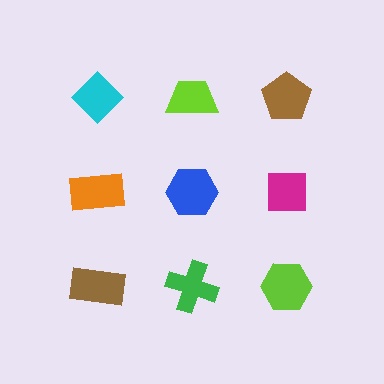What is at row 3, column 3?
A lime hexagon.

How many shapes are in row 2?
3 shapes.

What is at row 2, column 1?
An orange rectangle.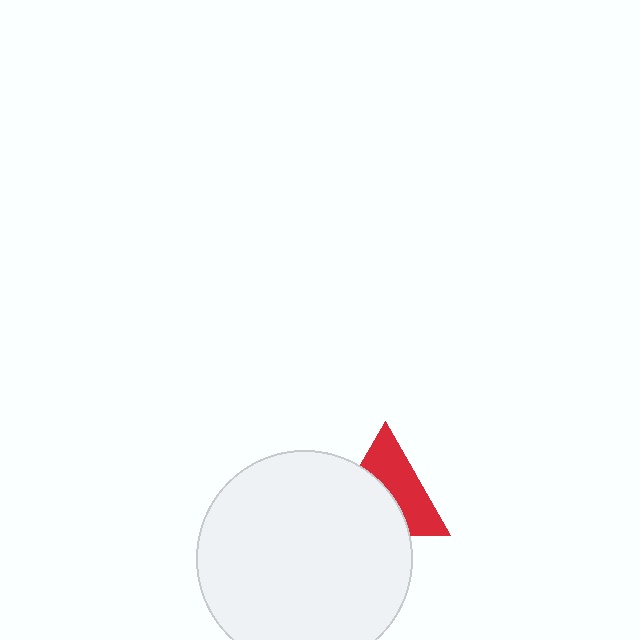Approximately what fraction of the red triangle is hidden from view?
Roughly 49% of the red triangle is hidden behind the white circle.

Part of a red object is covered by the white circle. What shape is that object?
It is a triangle.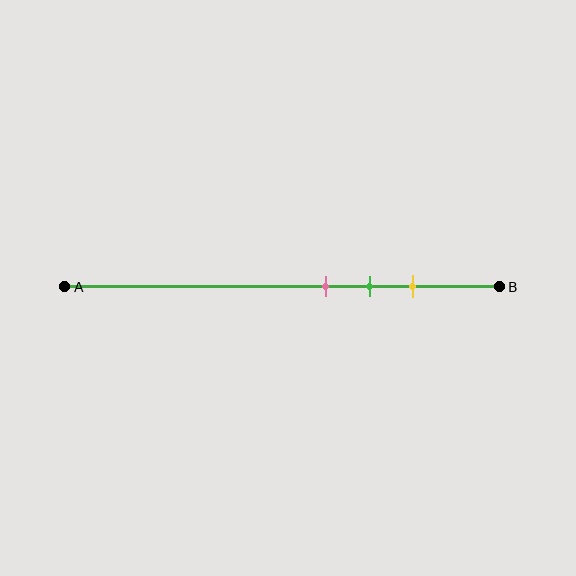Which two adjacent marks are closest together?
The pink and green marks are the closest adjacent pair.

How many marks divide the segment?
There are 3 marks dividing the segment.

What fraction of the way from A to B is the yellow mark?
The yellow mark is approximately 80% (0.8) of the way from A to B.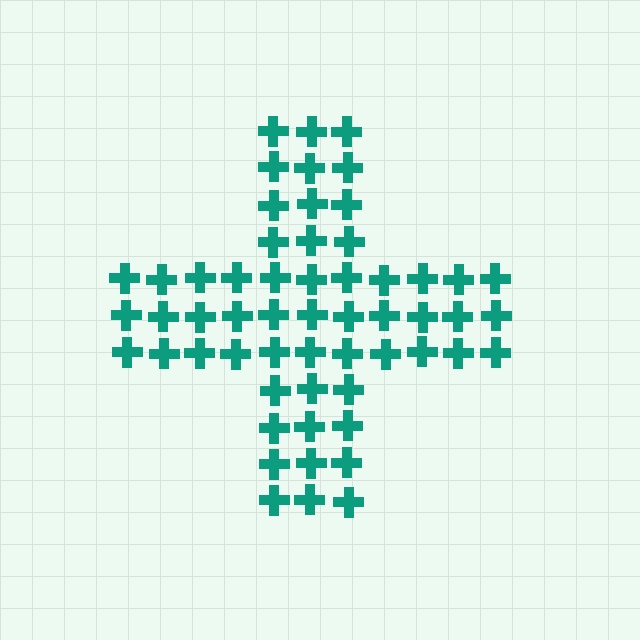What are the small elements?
The small elements are crosses.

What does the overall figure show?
The overall figure shows a cross.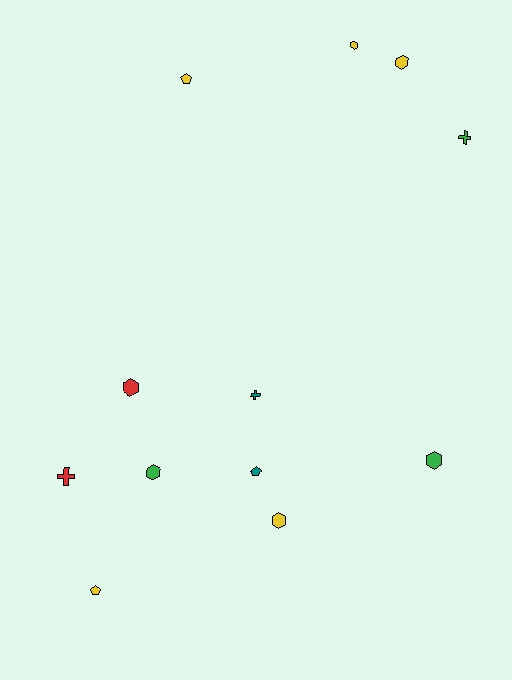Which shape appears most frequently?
Hexagon, with 6 objects.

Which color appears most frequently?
Yellow, with 5 objects.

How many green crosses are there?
There is 1 green cross.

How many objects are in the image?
There are 12 objects.